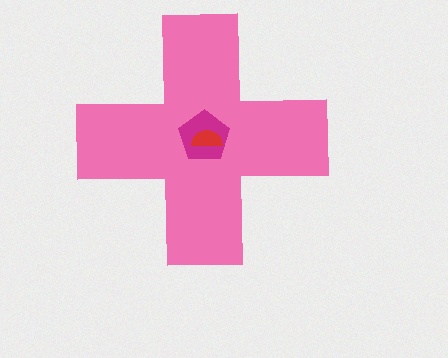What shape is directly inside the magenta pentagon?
The red semicircle.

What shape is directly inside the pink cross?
The magenta pentagon.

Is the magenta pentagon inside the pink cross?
Yes.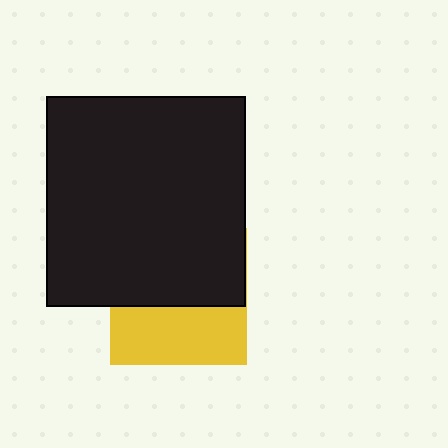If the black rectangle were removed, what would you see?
You would see the complete yellow square.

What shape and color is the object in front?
The object in front is a black rectangle.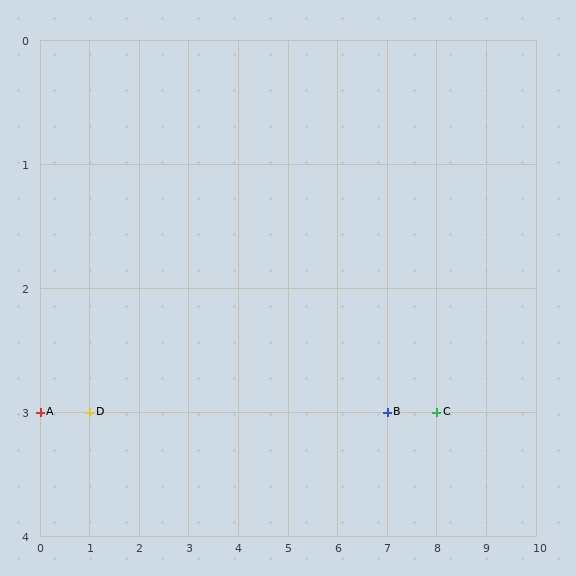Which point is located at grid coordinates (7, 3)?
Point B is at (7, 3).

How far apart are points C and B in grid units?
Points C and B are 1 column apart.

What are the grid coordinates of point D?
Point D is at grid coordinates (1, 3).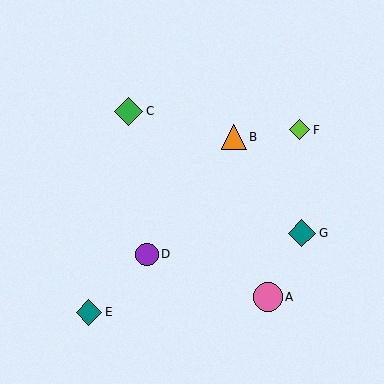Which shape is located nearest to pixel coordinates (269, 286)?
The pink circle (labeled A) at (268, 297) is nearest to that location.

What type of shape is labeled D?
Shape D is a purple circle.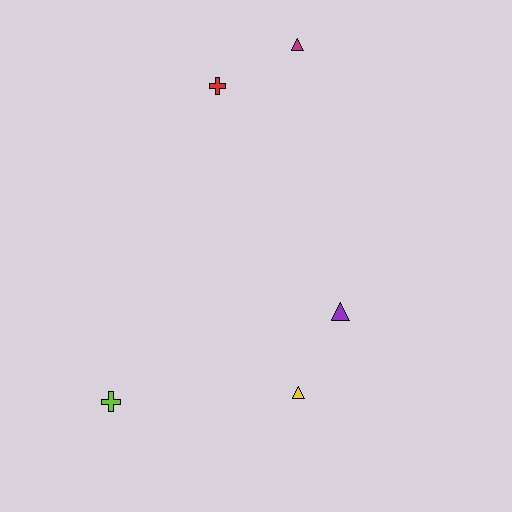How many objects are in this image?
There are 5 objects.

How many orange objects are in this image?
There are no orange objects.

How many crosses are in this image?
There are 2 crosses.